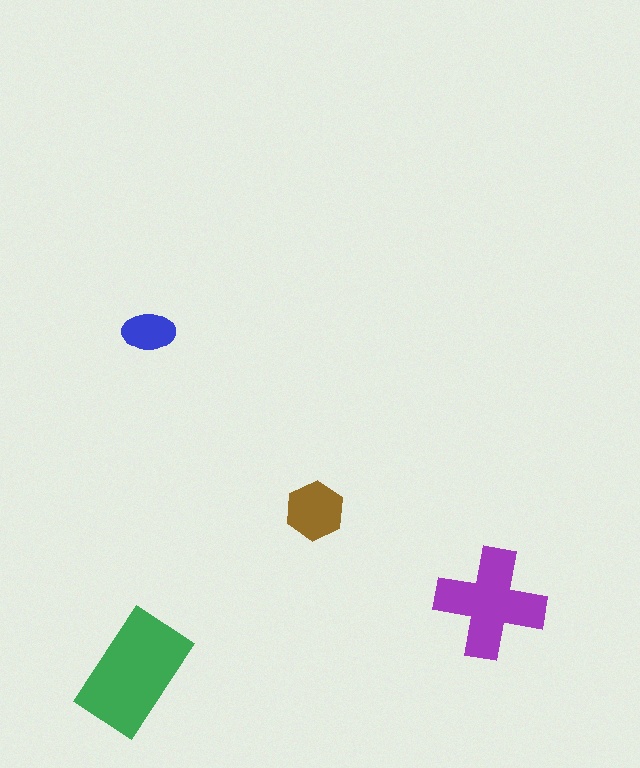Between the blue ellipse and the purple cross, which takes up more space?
The purple cross.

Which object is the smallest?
The blue ellipse.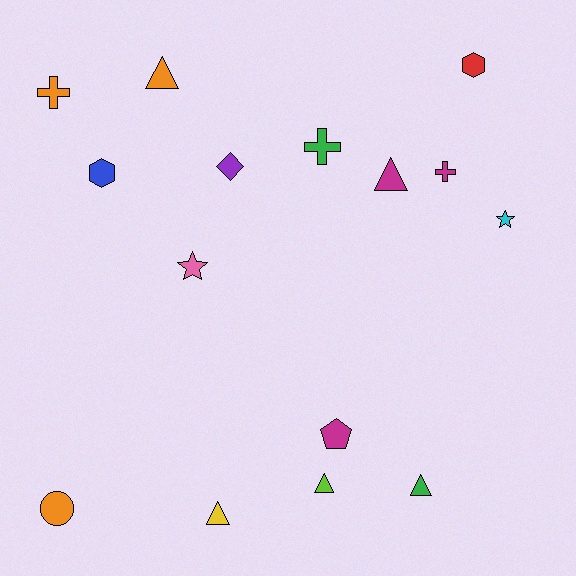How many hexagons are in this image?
There are 2 hexagons.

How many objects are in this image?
There are 15 objects.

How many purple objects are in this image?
There is 1 purple object.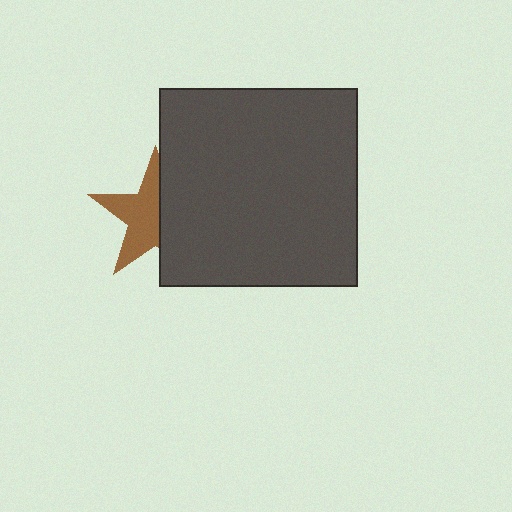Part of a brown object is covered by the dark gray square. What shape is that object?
It is a star.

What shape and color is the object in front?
The object in front is a dark gray square.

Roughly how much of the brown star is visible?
About half of it is visible (roughly 56%).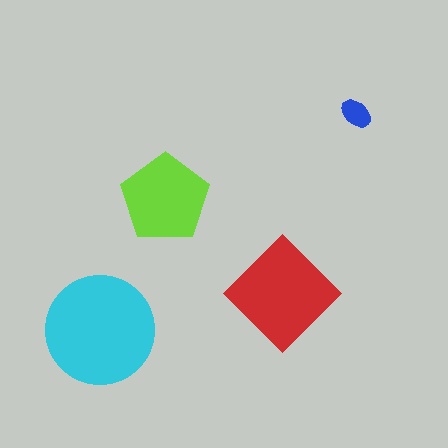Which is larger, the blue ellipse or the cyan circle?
The cyan circle.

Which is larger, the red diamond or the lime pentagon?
The red diamond.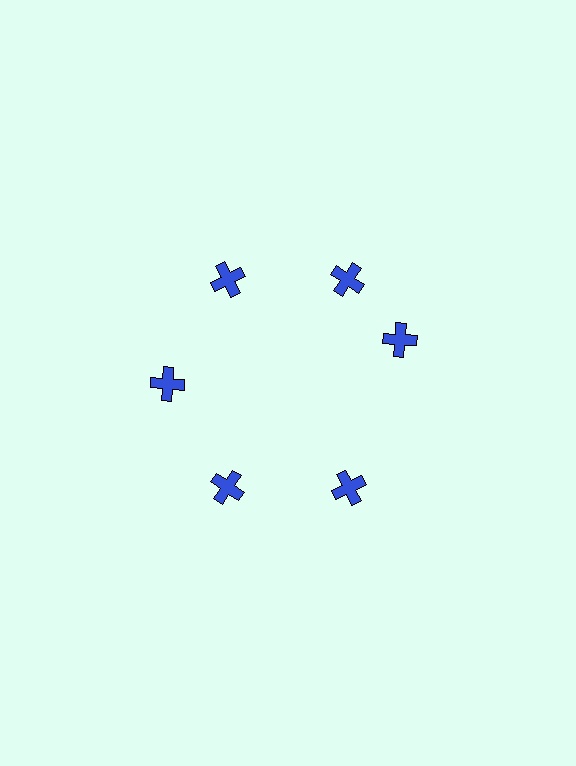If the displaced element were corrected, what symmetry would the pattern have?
It would have 6-fold rotational symmetry — the pattern would map onto itself every 60 degrees.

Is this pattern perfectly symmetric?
No. The 6 blue crosses are arranged in a ring, but one element near the 3 o'clock position is rotated out of alignment along the ring, breaking the 6-fold rotational symmetry.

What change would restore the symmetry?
The symmetry would be restored by rotating it back into even spacing with its neighbors so that all 6 crosses sit at equal angles and equal distance from the center.